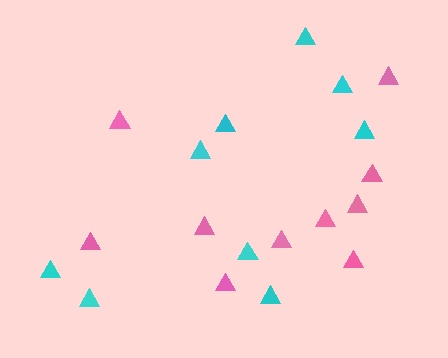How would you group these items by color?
There are 2 groups: one group of pink triangles (10) and one group of cyan triangles (9).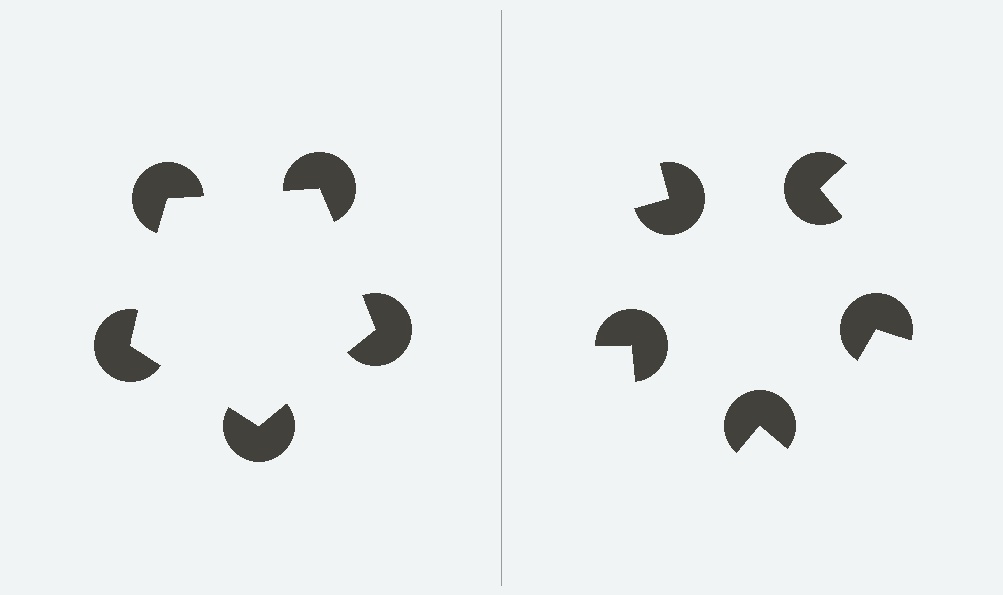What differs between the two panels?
The pac-man discs are positioned identically on both sides; only the wedge orientations differ. On the left they align to a pentagon; on the right they are misaligned.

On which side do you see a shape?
An illusory pentagon appears on the left side. On the right side the wedge cuts are rotated, so no coherent shape forms.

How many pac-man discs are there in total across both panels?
10 — 5 on each side.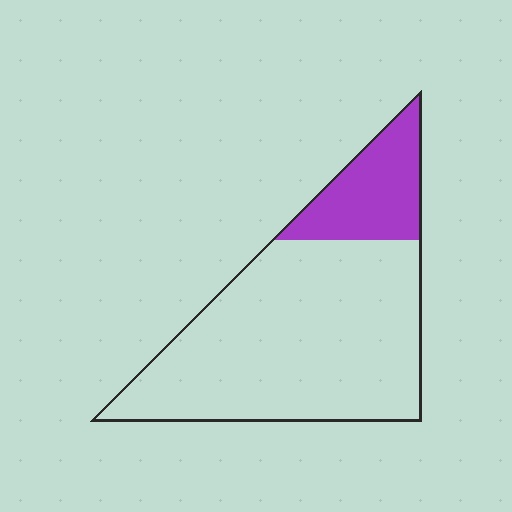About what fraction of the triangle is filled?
About one fifth (1/5).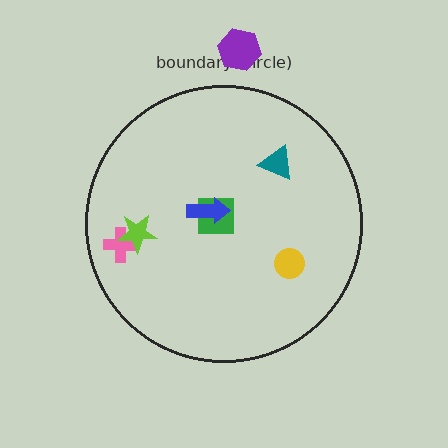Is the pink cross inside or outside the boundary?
Inside.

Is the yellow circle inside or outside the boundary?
Inside.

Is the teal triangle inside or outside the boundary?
Inside.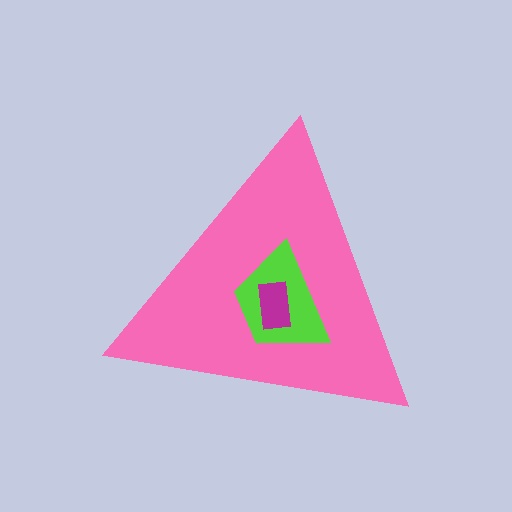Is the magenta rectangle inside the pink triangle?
Yes.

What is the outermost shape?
The pink triangle.